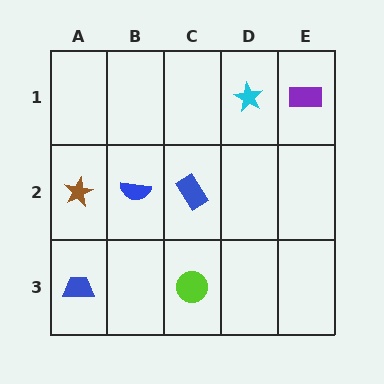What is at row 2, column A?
A brown star.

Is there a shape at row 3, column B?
No, that cell is empty.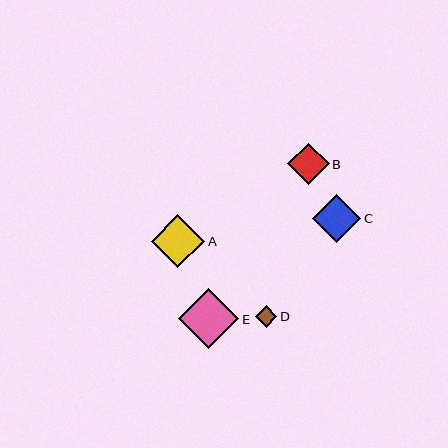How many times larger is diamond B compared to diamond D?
Diamond B is approximately 1.9 times the size of diamond D.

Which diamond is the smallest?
Diamond D is the smallest with a size of approximately 21 pixels.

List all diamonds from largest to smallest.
From largest to smallest: E, A, C, B, D.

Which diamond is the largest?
Diamond E is the largest with a size of approximately 60 pixels.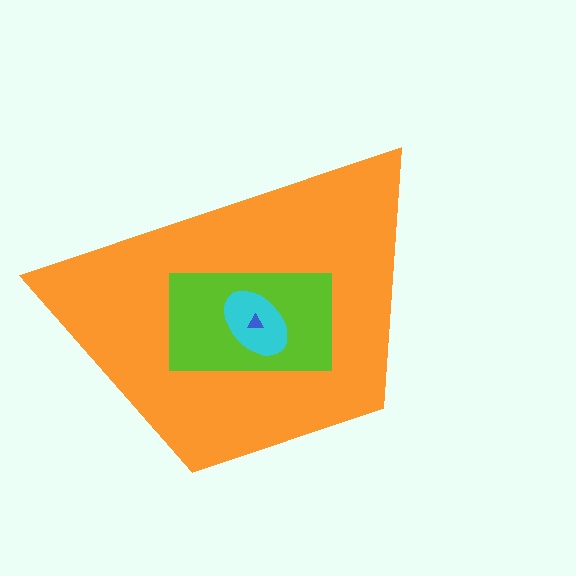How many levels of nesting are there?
4.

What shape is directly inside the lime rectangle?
The cyan ellipse.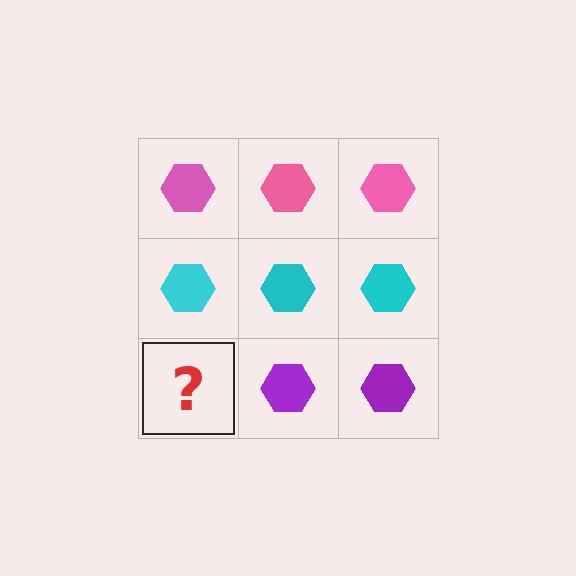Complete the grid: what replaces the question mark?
The question mark should be replaced with a purple hexagon.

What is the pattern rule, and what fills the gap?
The rule is that each row has a consistent color. The gap should be filled with a purple hexagon.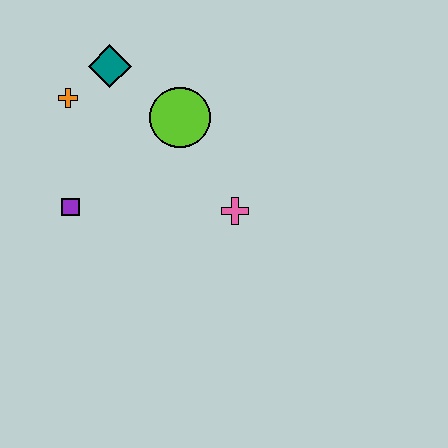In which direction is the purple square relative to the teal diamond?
The purple square is below the teal diamond.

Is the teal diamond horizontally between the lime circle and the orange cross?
Yes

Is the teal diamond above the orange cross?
Yes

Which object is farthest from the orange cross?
The pink cross is farthest from the orange cross.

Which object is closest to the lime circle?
The teal diamond is closest to the lime circle.